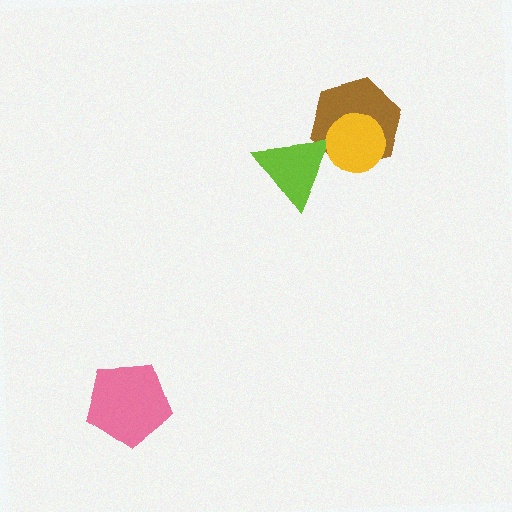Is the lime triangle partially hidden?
Yes, it is partially covered by another shape.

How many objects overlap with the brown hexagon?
2 objects overlap with the brown hexagon.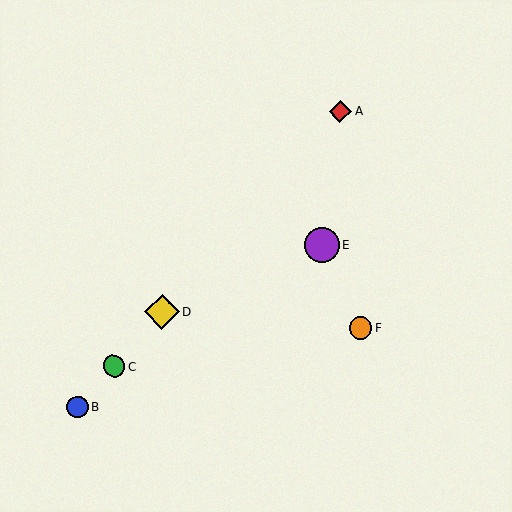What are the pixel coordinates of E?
Object E is at (322, 245).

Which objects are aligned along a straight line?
Objects A, B, C, D are aligned along a straight line.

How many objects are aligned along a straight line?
4 objects (A, B, C, D) are aligned along a straight line.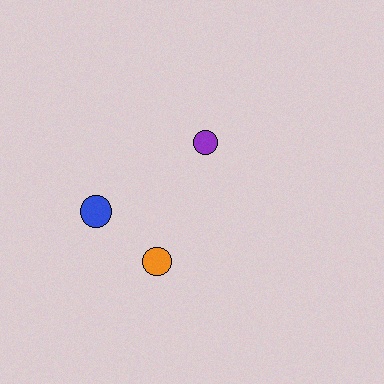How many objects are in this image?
There are 3 objects.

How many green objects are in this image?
There are no green objects.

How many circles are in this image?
There are 3 circles.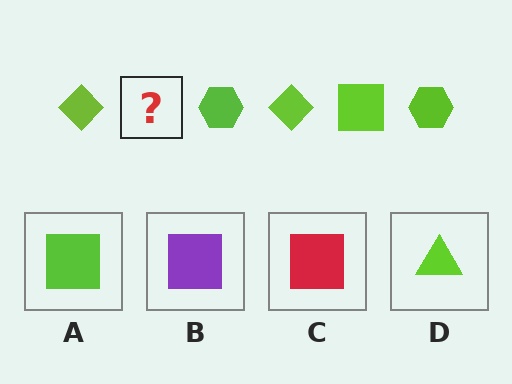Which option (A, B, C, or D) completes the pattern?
A.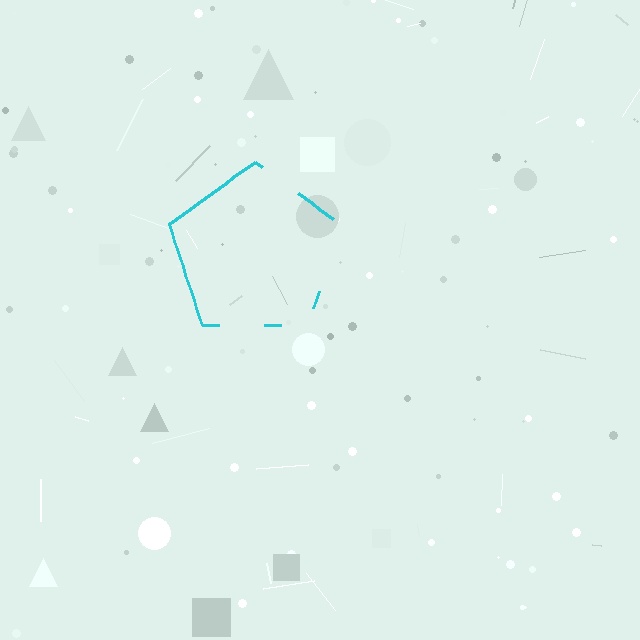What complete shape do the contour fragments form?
The contour fragments form a pentagon.